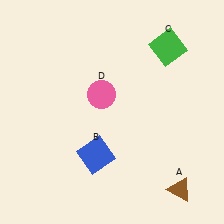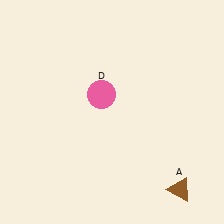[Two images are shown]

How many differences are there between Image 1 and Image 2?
There are 2 differences between the two images.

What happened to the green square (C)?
The green square (C) was removed in Image 2. It was in the top-right area of Image 1.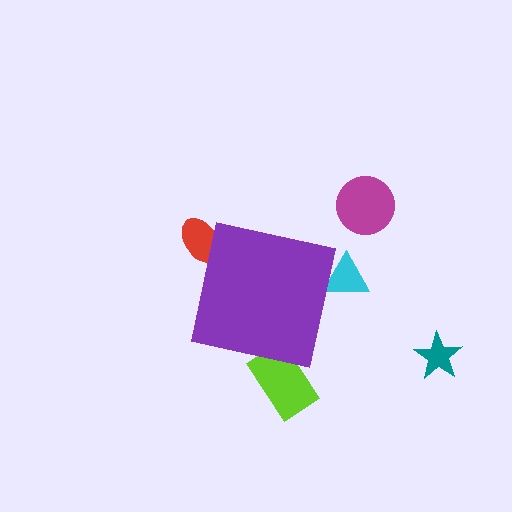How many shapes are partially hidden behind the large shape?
3 shapes are partially hidden.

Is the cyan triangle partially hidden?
Yes, the cyan triangle is partially hidden behind the purple square.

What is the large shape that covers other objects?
A purple square.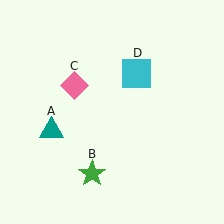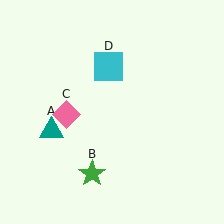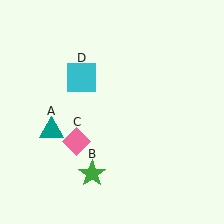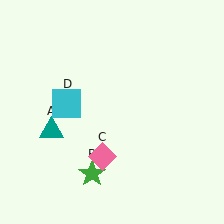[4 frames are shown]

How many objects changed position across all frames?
2 objects changed position: pink diamond (object C), cyan square (object D).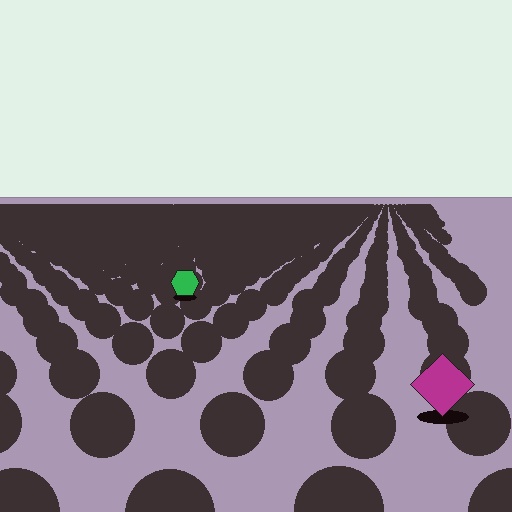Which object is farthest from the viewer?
The green hexagon is farthest from the viewer. It appears smaller and the ground texture around it is denser.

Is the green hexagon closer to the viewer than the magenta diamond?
No. The magenta diamond is closer — you can tell from the texture gradient: the ground texture is coarser near it.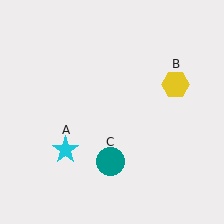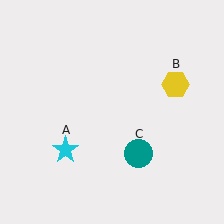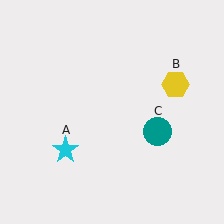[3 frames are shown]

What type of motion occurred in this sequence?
The teal circle (object C) rotated counterclockwise around the center of the scene.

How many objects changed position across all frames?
1 object changed position: teal circle (object C).